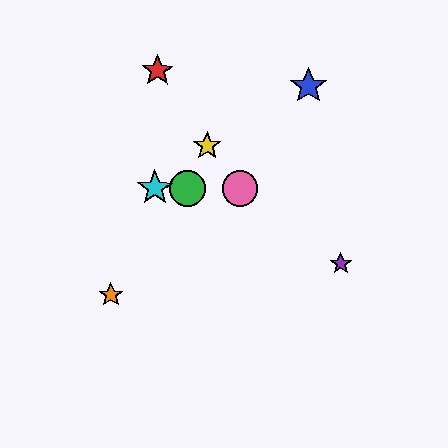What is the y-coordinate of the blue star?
The blue star is at y≈86.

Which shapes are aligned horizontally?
The green circle, the cyan star, the pink circle are aligned horizontally.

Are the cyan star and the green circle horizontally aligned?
Yes, both are at y≈188.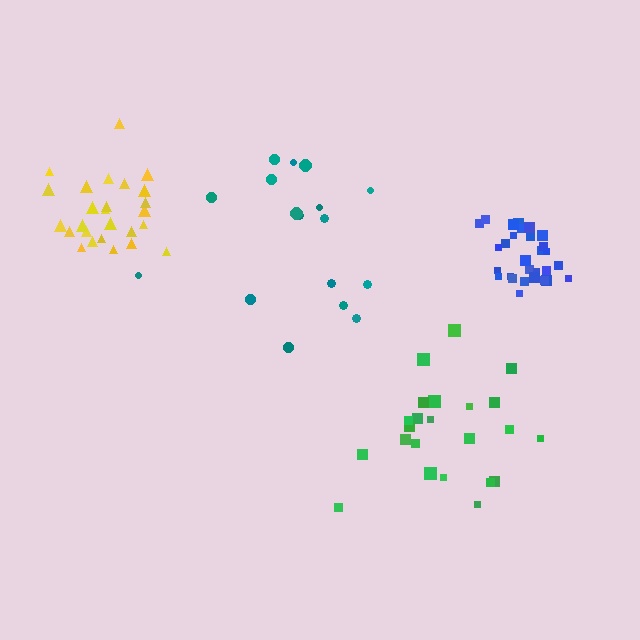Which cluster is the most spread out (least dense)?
Teal.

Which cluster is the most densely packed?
Blue.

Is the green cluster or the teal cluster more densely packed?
Green.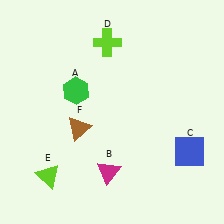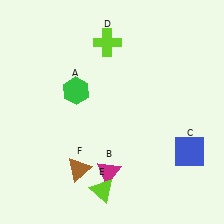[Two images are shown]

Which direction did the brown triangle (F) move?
The brown triangle (F) moved down.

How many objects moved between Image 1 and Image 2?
2 objects moved between the two images.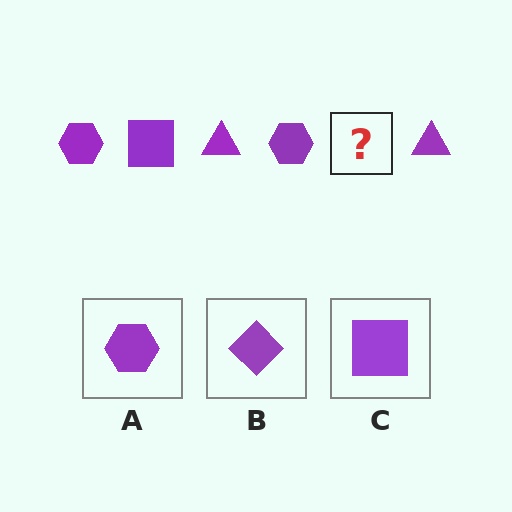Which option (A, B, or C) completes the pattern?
C.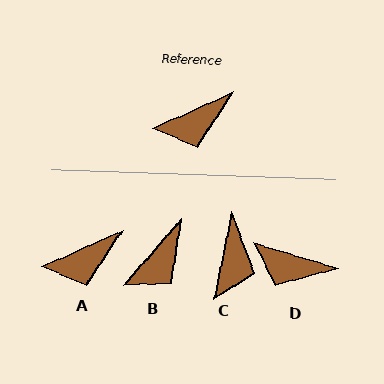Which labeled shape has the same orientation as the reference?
A.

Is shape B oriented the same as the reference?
No, it is off by about 25 degrees.